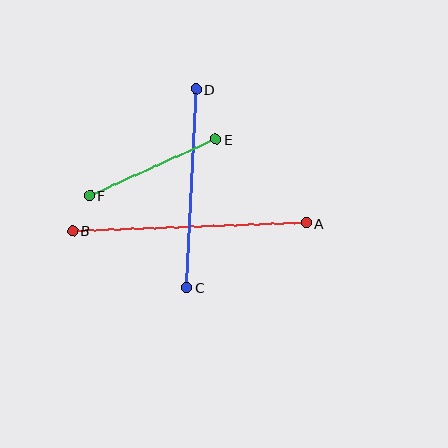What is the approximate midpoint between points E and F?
The midpoint is at approximately (153, 167) pixels.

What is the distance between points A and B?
The distance is approximately 234 pixels.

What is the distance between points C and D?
The distance is approximately 198 pixels.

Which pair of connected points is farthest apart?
Points A and B are farthest apart.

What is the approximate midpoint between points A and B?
The midpoint is at approximately (190, 227) pixels.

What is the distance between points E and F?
The distance is approximately 138 pixels.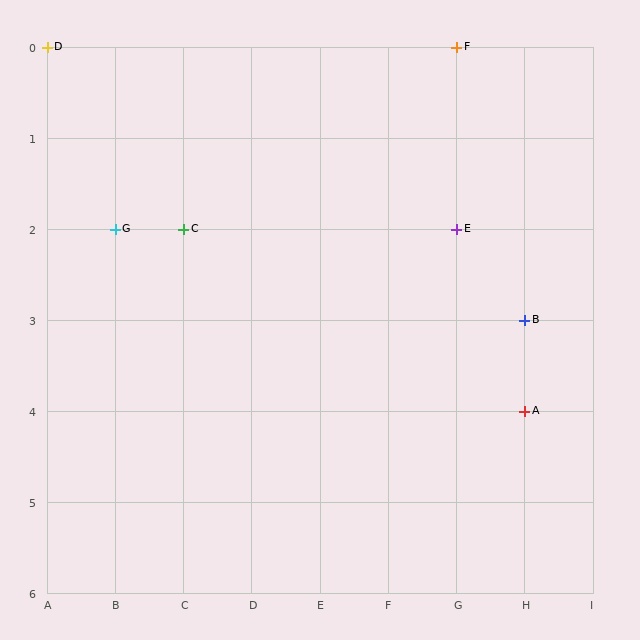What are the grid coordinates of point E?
Point E is at grid coordinates (G, 2).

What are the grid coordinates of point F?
Point F is at grid coordinates (G, 0).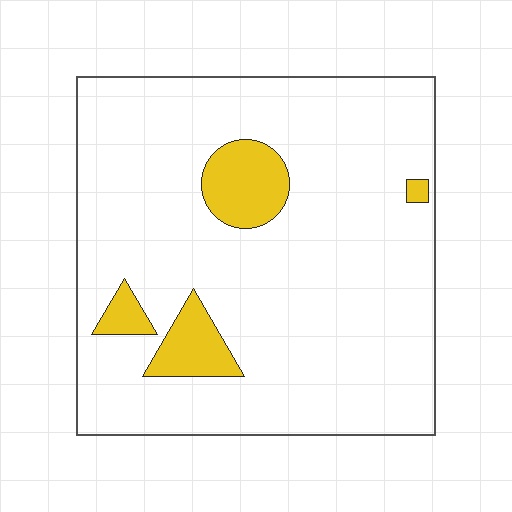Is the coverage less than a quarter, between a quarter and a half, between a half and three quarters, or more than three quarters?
Less than a quarter.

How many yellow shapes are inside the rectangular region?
4.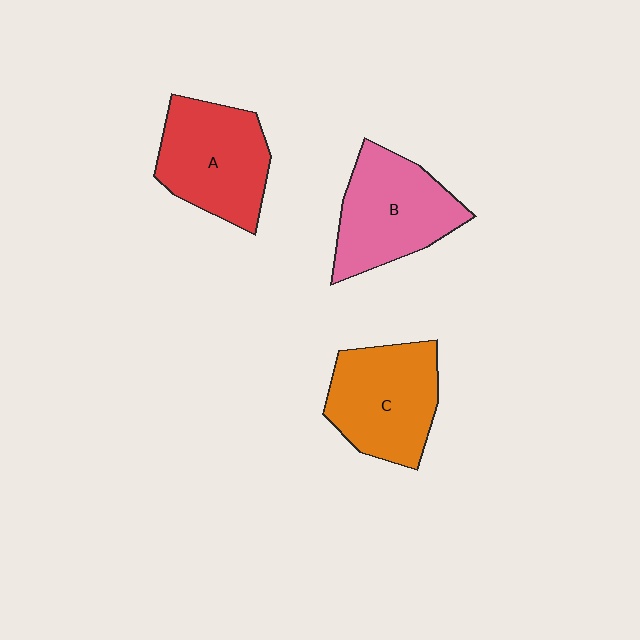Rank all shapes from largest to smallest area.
From largest to smallest: B (pink), A (red), C (orange).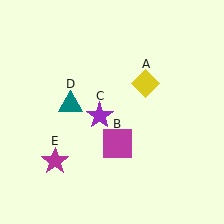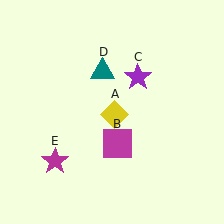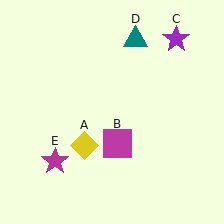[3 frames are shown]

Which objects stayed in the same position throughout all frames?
Magenta square (object B) and magenta star (object E) remained stationary.